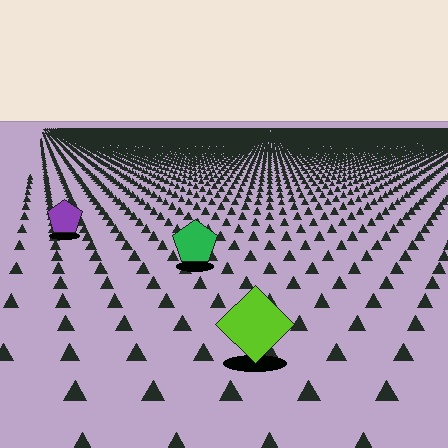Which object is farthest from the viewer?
The purple pentagon is farthest from the viewer. It appears smaller and the ground texture around it is denser.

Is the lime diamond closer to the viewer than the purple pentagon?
Yes. The lime diamond is closer — you can tell from the texture gradient: the ground texture is coarser near it.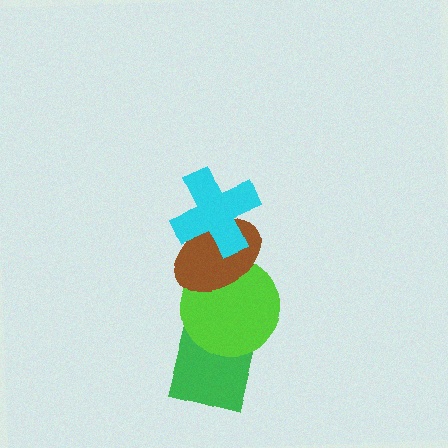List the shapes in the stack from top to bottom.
From top to bottom: the cyan cross, the brown ellipse, the lime circle, the green square.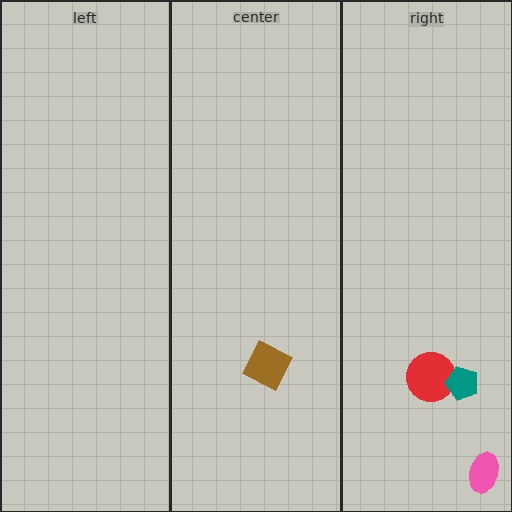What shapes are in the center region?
The brown diamond.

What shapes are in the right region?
The red circle, the teal pentagon, the pink ellipse.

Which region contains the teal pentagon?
The right region.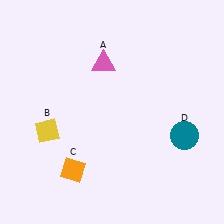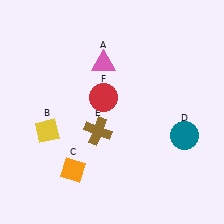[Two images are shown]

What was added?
A brown cross (E), a red circle (F) were added in Image 2.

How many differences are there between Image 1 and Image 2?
There are 2 differences between the two images.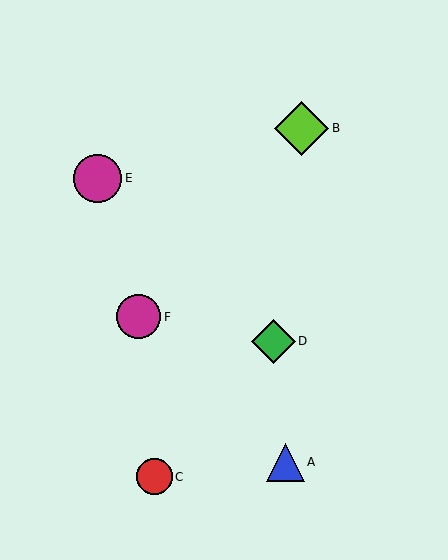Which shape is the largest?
The lime diamond (labeled B) is the largest.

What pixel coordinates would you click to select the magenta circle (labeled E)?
Click at (98, 178) to select the magenta circle E.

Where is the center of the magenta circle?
The center of the magenta circle is at (98, 178).